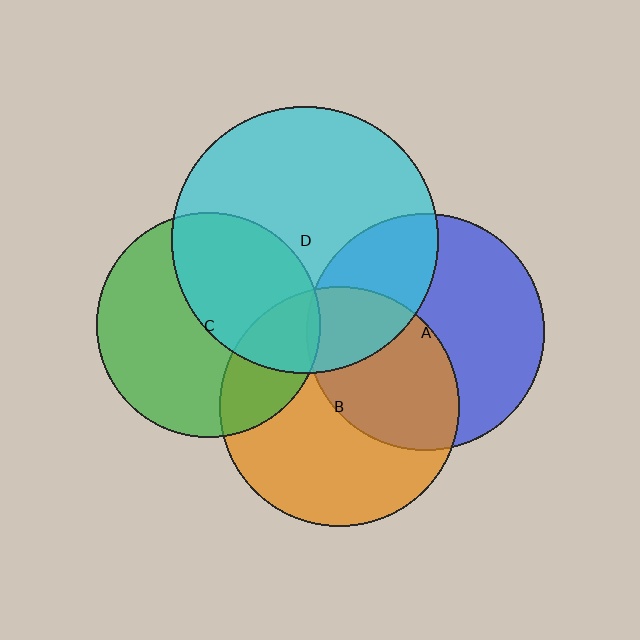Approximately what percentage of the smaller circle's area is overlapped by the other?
Approximately 30%.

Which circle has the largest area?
Circle D (cyan).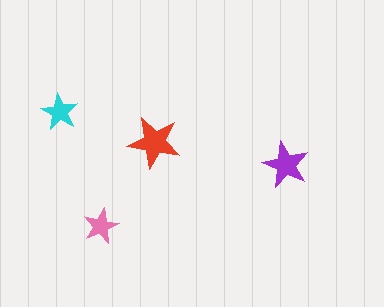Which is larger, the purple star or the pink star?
The purple one.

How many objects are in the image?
There are 4 objects in the image.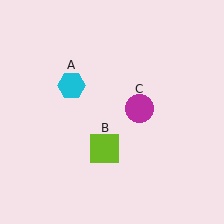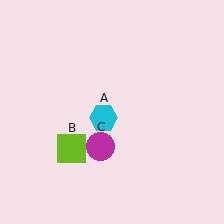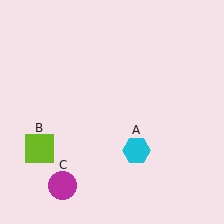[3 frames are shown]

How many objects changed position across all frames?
3 objects changed position: cyan hexagon (object A), lime square (object B), magenta circle (object C).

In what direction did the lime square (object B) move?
The lime square (object B) moved left.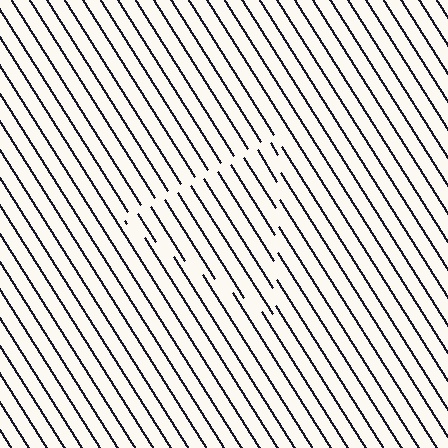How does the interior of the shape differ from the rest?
The interior of the shape contains the same grating, shifted by half a period — the contour is defined by the phase discontinuity where line-ends from the inner and outer gratings abut.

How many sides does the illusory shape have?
3 sides — the line-ends trace a triangle.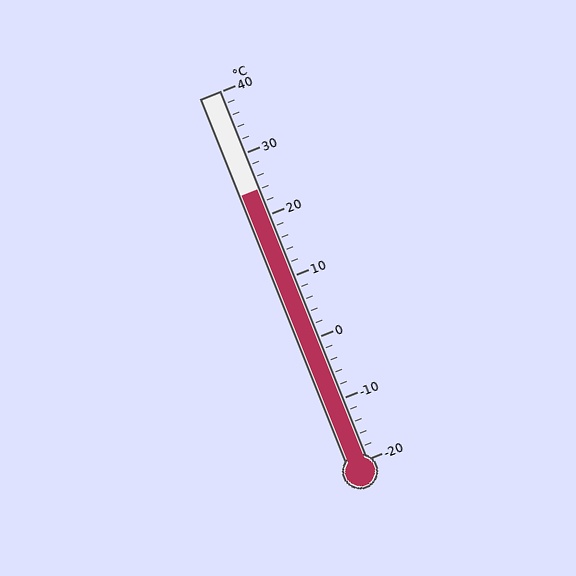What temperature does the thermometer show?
The thermometer shows approximately 24°C.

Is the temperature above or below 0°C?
The temperature is above 0°C.